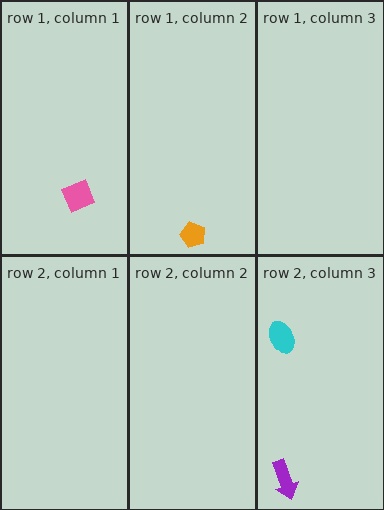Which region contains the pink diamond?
The row 1, column 1 region.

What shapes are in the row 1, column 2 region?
The orange pentagon.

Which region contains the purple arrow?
The row 2, column 3 region.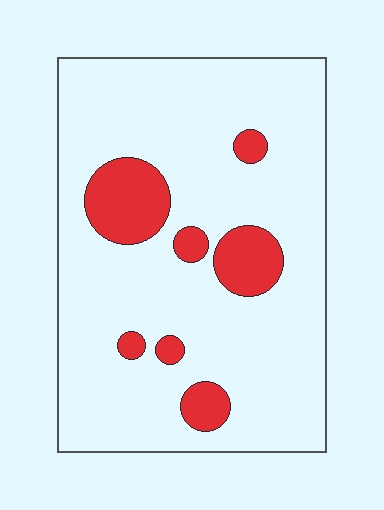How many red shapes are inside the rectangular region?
7.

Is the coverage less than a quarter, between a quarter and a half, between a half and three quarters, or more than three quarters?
Less than a quarter.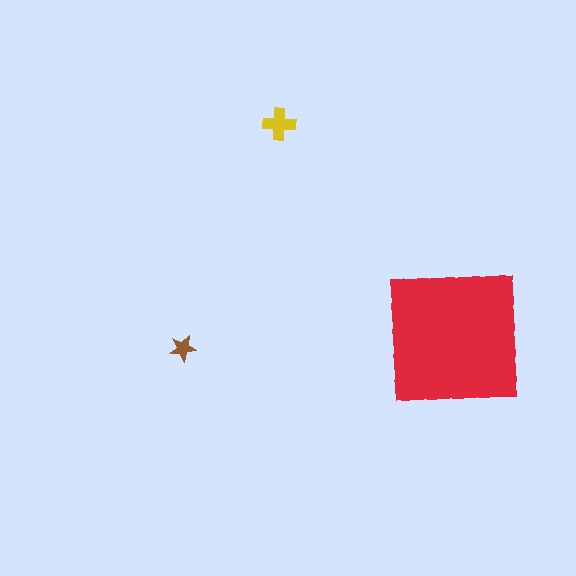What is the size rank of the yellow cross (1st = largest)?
2nd.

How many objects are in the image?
There are 3 objects in the image.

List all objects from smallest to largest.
The brown star, the yellow cross, the red square.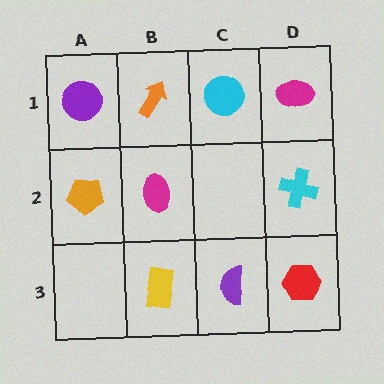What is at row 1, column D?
A magenta ellipse.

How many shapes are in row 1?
4 shapes.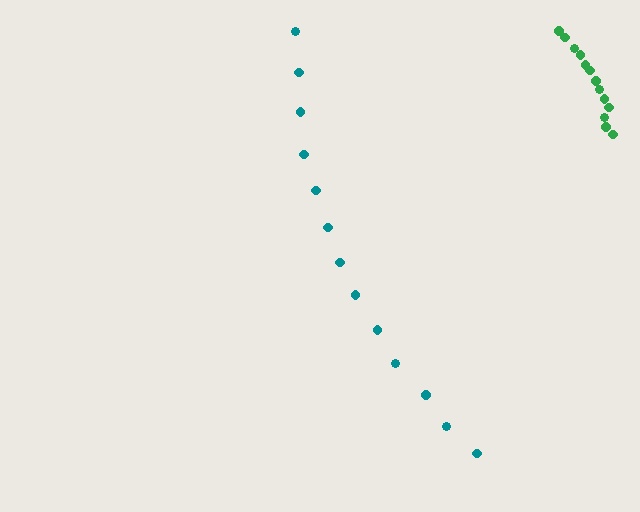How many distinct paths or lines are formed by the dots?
There are 2 distinct paths.